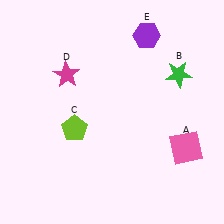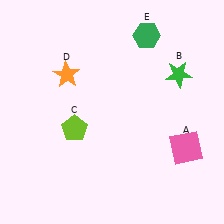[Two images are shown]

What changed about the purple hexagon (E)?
In Image 1, E is purple. In Image 2, it changed to green.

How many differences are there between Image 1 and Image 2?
There are 2 differences between the two images.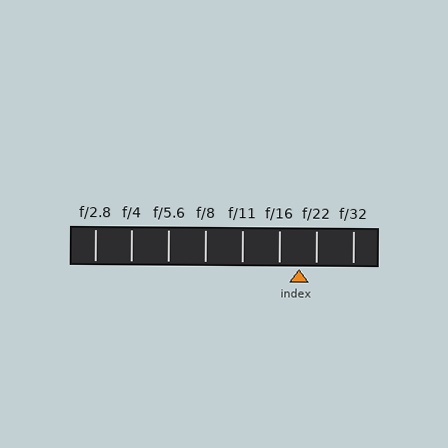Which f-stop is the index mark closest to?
The index mark is closest to f/22.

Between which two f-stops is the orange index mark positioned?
The index mark is between f/16 and f/22.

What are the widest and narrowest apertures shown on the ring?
The widest aperture shown is f/2.8 and the narrowest is f/32.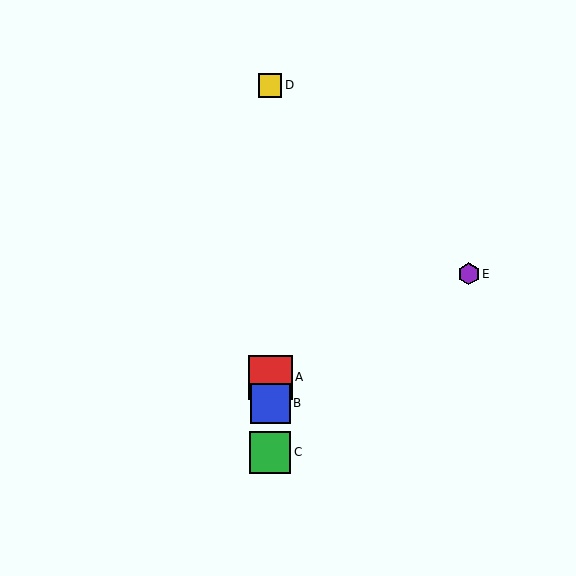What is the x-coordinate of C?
Object C is at x≈270.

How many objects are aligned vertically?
4 objects (A, B, C, D) are aligned vertically.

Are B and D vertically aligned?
Yes, both are at x≈270.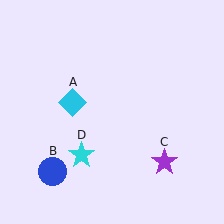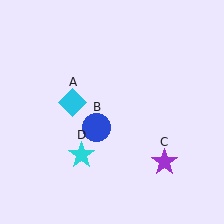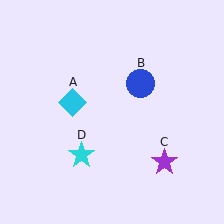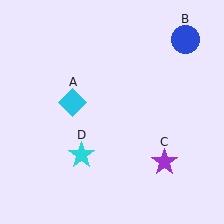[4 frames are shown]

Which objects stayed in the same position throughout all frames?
Cyan diamond (object A) and purple star (object C) and cyan star (object D) remained stationary.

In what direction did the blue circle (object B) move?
The blue circle (object B) moved up and to the right.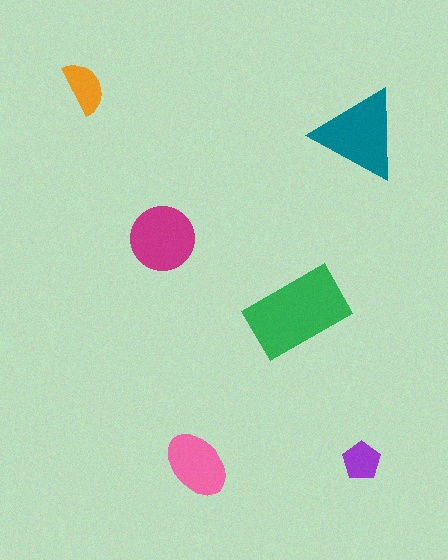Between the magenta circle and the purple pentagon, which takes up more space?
The magenta circle.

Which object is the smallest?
The purple pentagon.